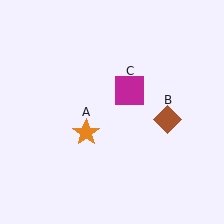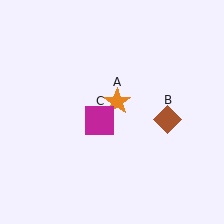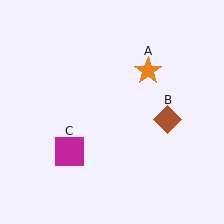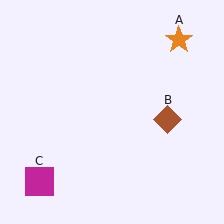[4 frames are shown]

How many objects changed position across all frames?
2 objects changed position: orange star (object A), magenta square (object C).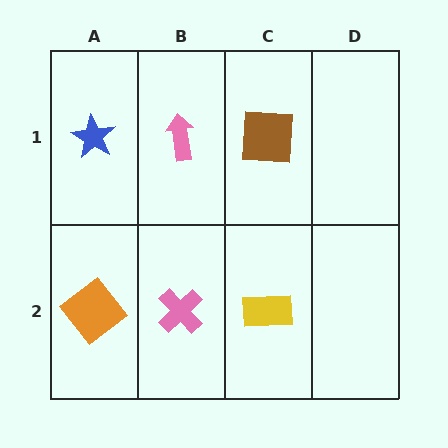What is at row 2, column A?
An orange diamond.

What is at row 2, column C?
A yellow rectangle.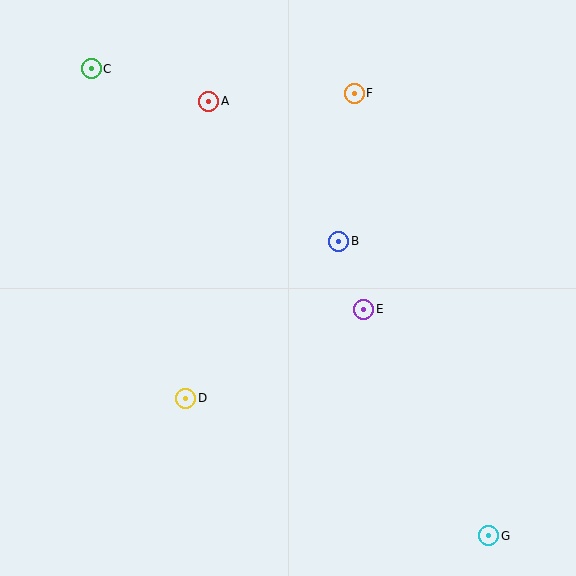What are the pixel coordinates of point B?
Point B is at (339, 241).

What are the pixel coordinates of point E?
Point E is at (364, 309).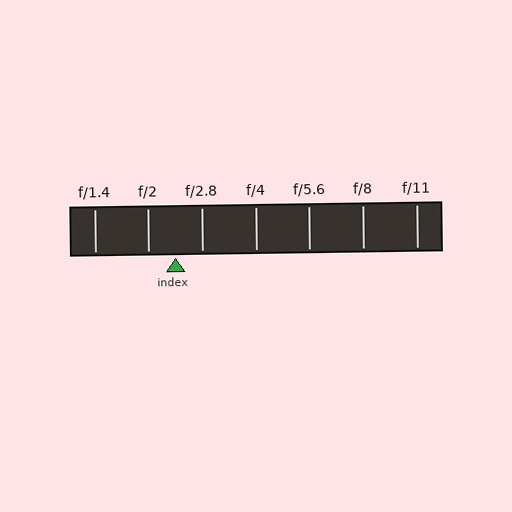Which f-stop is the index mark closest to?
The index mark is closest to f/2.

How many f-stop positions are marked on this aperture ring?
There are 7 f-stop positions marked.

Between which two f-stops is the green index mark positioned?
The index mark is between f/2 and f/2.8.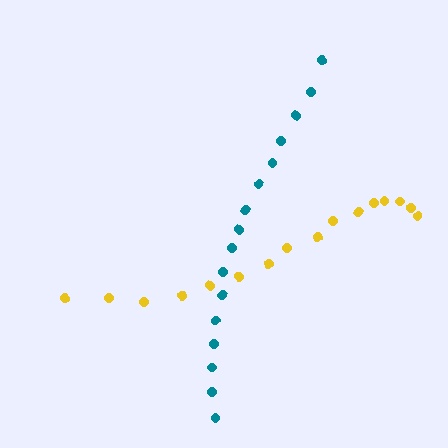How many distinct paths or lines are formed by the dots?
There are 2 distinct paths.